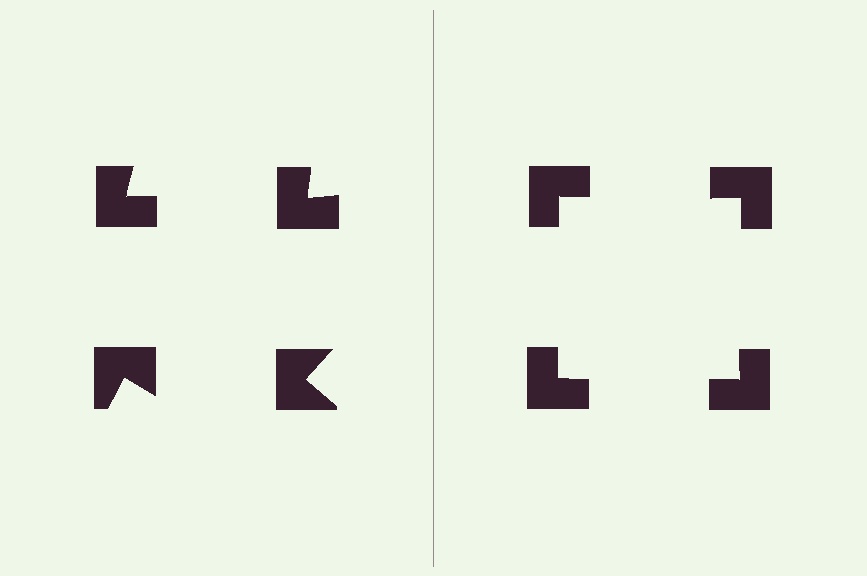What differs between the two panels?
The notched squares are positioned identically on both sides; only the wedge orientations differ. On the right they align to a square; on the left they are misaligned.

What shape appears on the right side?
An illusory square.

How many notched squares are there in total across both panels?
8 — 4 on each side.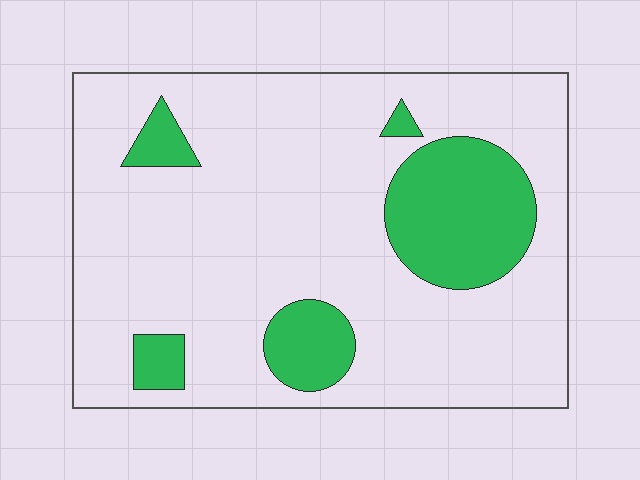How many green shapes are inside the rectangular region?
5.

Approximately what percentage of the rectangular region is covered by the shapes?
Approximately 20%.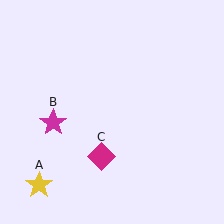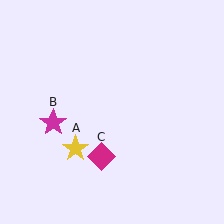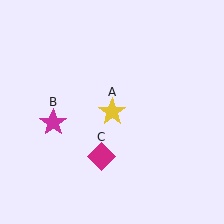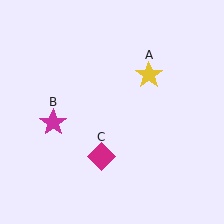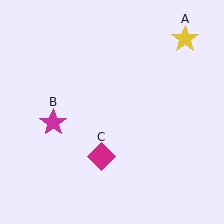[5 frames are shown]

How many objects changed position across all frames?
1 object changed position: yellow star (object A).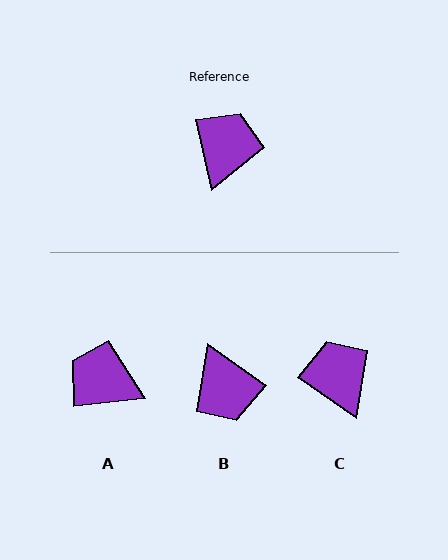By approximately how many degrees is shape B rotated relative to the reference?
Approximately 138 degrees clockwise.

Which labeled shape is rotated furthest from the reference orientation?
B, about 138 degrees away.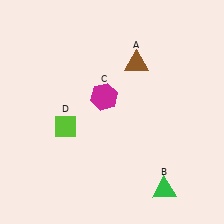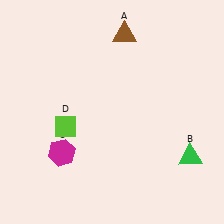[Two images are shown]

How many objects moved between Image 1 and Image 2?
3 objects moved between the two images.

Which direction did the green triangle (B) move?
The green triangle (B) moved up.